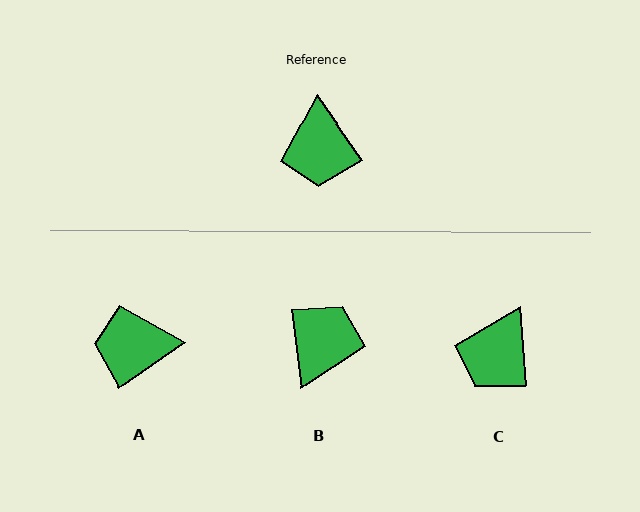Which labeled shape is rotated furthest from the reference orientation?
B, about 153 degrees away.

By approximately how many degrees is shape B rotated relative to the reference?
Approximately 153 degrees counter-clockwise.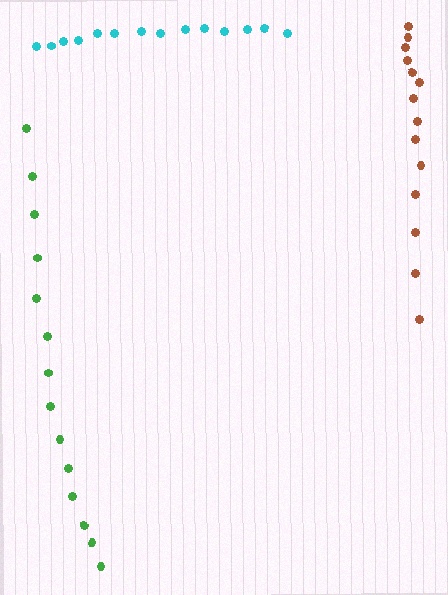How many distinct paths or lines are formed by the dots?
There are 3 distinct paths.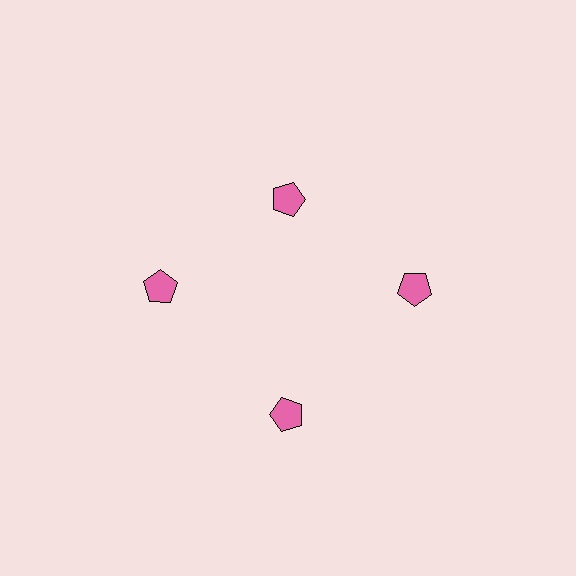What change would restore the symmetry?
The symmetry would be restored by moving it outward, back onto the ring so that all 4 pentagons sit at equal angles and equal distance from the center.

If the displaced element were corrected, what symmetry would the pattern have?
It would have 4-fold rotational symmetry — the pattern would map onto itself every 90 degrees.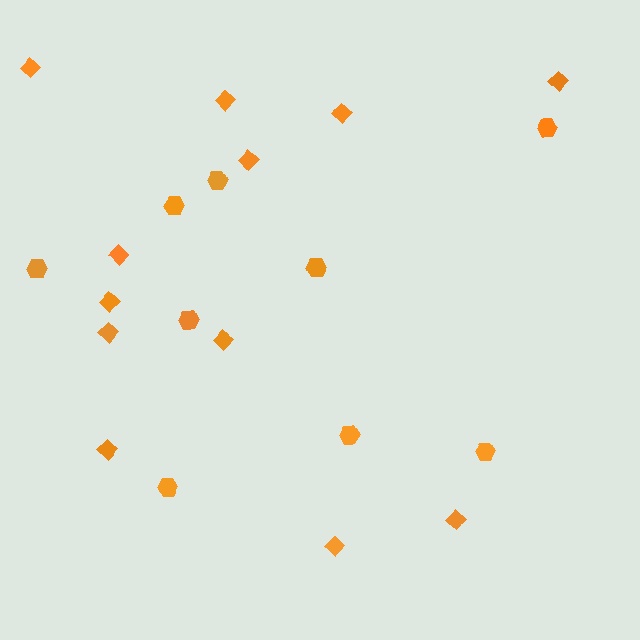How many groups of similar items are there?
There are 2 groups: one group of diamonds (12) and one group of hexagons (9).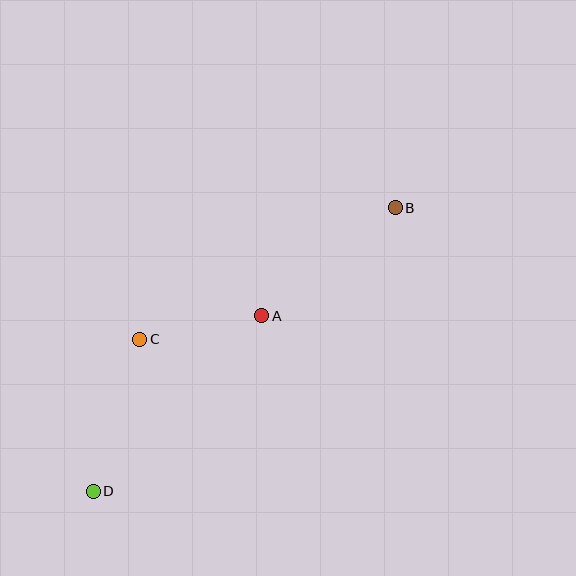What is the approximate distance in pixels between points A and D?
The distance between A and D is approximately 243 pixels.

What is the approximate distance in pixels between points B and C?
The distance between B and C is approximately 287 pixels.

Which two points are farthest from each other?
Points B and D are farthest from each other.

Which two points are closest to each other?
Points A and C are closest to each other.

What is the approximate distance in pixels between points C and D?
The distance between C and D is approximately 159 pixels.